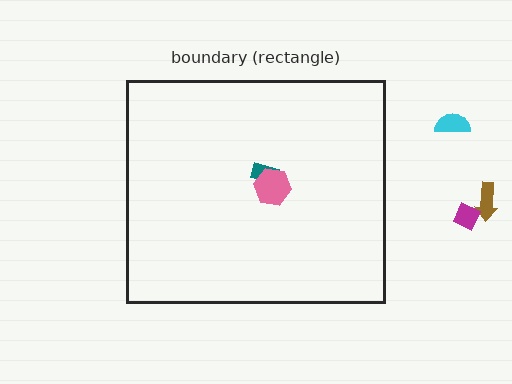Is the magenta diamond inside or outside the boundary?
Outside.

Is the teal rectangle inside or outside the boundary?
Inside.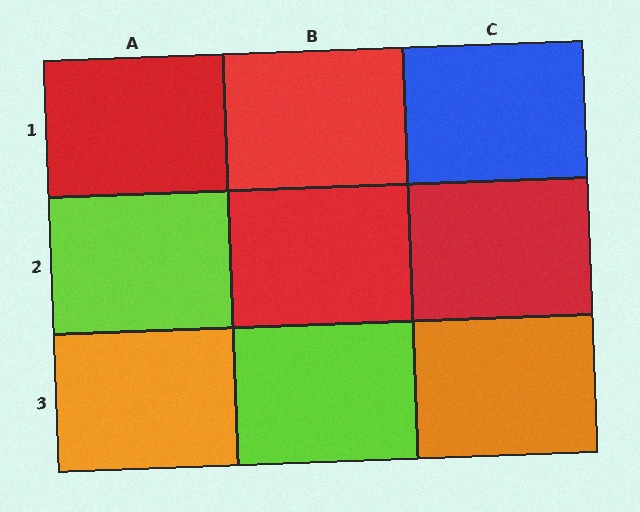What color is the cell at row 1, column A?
Red.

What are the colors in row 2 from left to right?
Lime, red, red.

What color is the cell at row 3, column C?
Orange.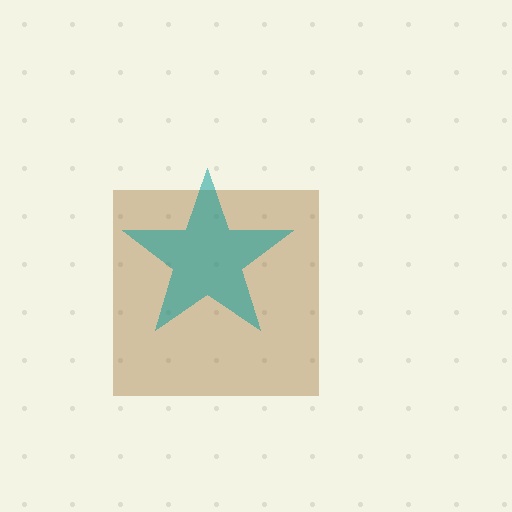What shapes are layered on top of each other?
The layered shapes are: a brown square, a teal star.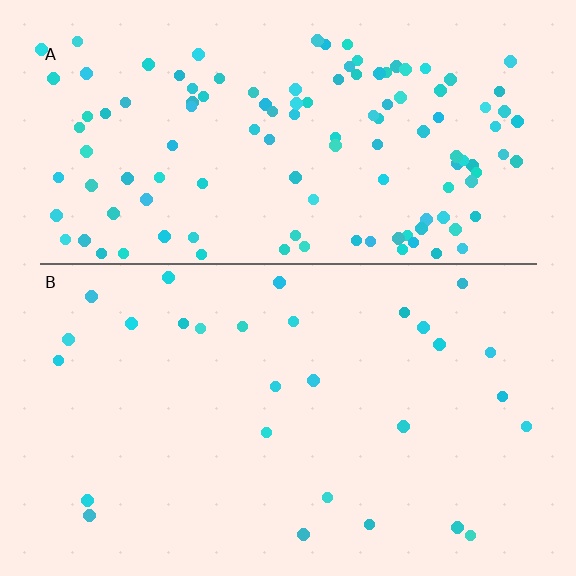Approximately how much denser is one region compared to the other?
Approximately 4.3× — region A over region B.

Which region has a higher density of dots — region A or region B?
A (the top).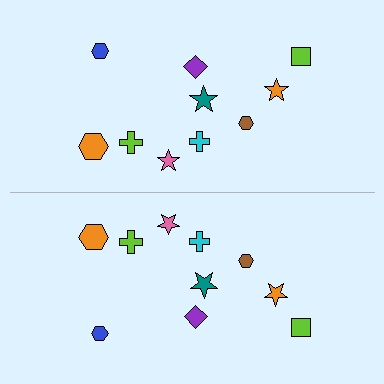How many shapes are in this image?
There are 20 shapes in this image.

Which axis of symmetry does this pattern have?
The pattern has a horizontal axis of symmetry running through the center of the image.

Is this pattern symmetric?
Yes, this pattern has bilateral (reflection) symmetry.